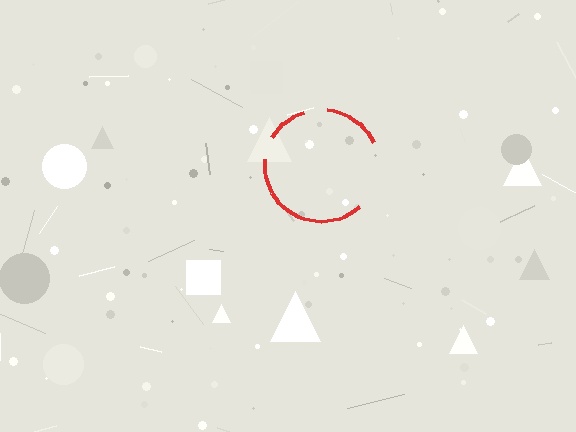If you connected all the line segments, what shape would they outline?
They would outline a circle.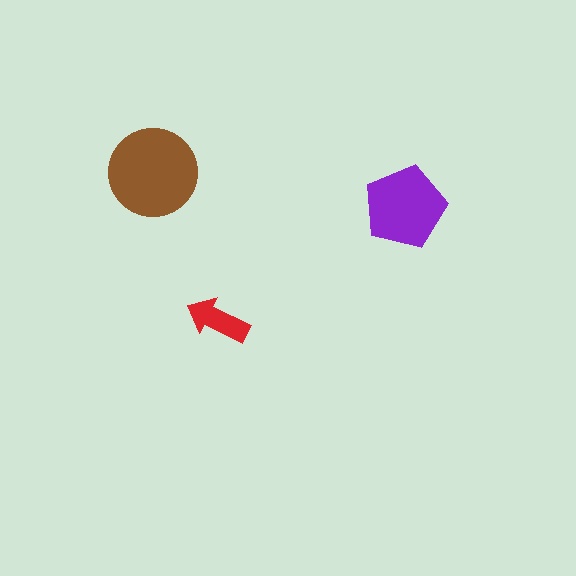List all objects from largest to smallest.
The brown circle, the purple pentagon, the red arrow.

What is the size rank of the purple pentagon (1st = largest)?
2nd.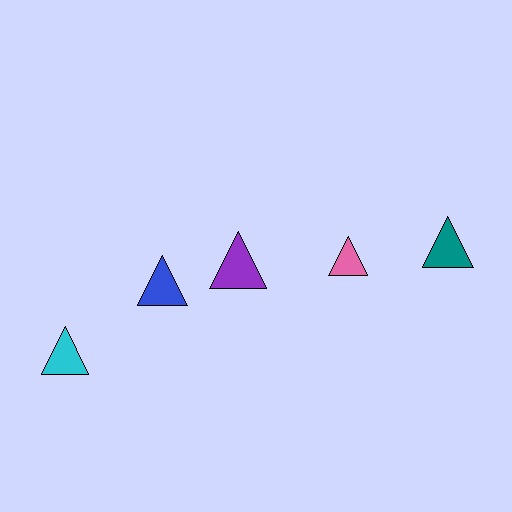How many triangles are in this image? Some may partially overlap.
There are 5 triangles.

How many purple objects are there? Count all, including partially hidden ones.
There is 1 purple object.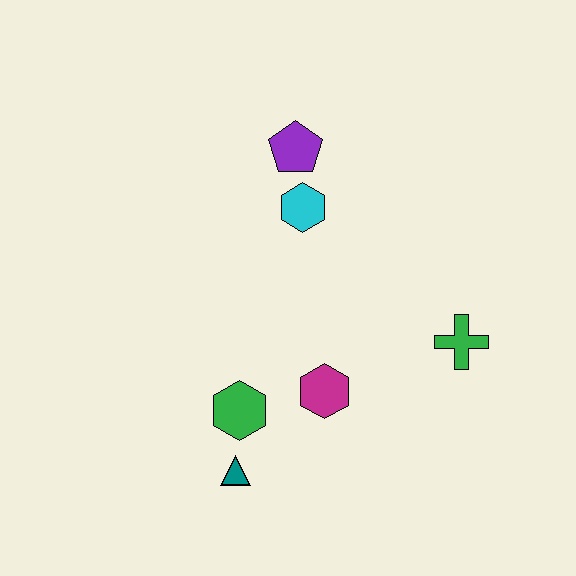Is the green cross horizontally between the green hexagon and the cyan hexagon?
No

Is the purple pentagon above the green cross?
Yes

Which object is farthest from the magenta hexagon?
The purple pentagon is farthest from the magenta hexagon.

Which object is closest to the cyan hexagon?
The purple pentagon is closest to the cyan hexagon.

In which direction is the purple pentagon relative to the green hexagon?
The purple pentagon is above the green hexagon.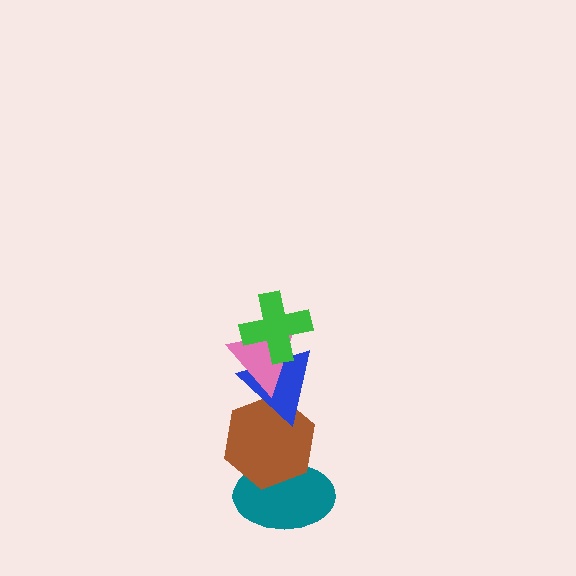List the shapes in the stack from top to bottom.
From top to bottom: the green cross, the pink triangle, the blue triangle, the brown hexagon, the teal ellipse.